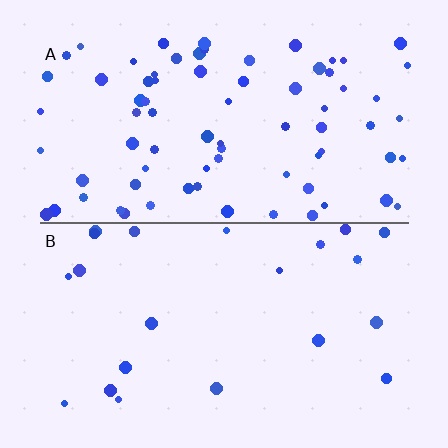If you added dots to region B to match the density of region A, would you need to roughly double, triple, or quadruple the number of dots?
Approximately quadruple.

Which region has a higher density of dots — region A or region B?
A (the top).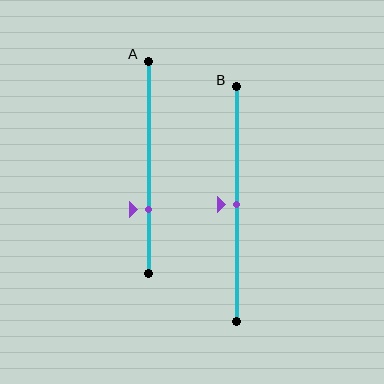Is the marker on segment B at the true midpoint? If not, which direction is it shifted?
Yes, the marker on segment B is at the true midpoint.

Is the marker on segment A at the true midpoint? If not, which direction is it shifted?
No, the marker on segment A is shifted downward by about 20% of the segment length.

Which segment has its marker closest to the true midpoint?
Segment B has its marker closest to the true midpoint.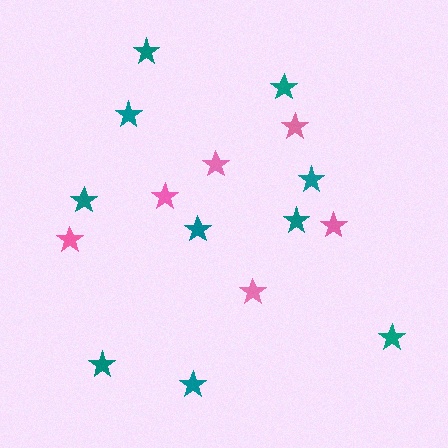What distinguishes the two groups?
There are 2 groups: one group of pink stars (6) and one group of teal stars (10).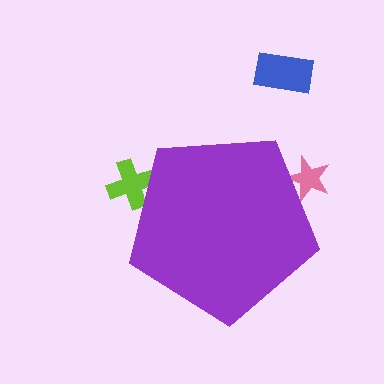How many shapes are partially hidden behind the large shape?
2 shapes are partially hidden.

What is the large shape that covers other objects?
A purple pentagon.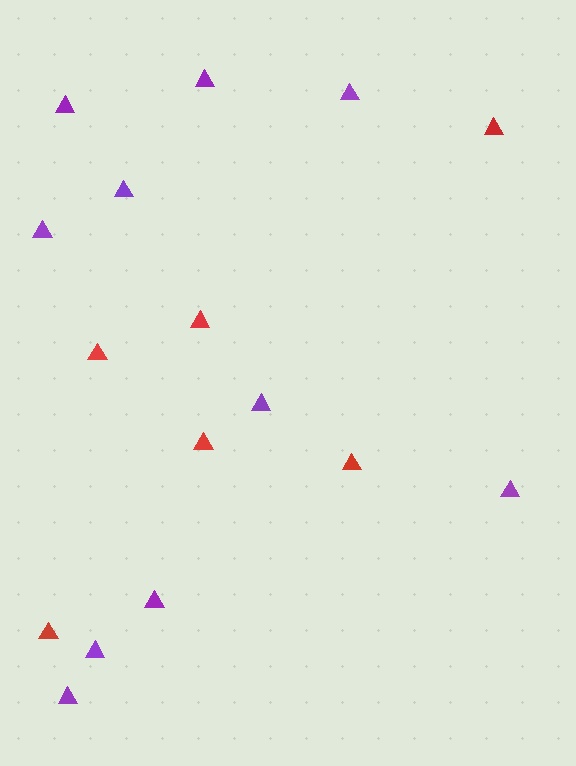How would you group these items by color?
There are 2 groups: one group of purple triangles (10) and one group of red triangles (6).